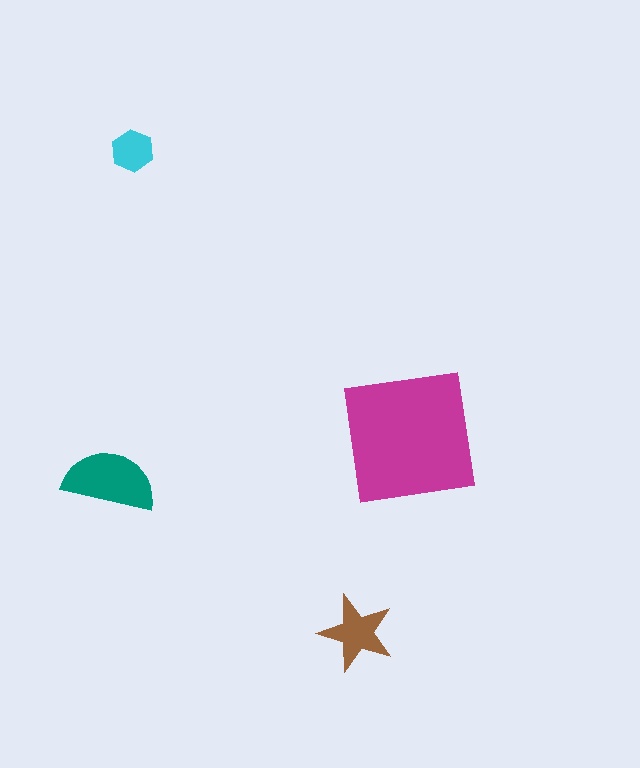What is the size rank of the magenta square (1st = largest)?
1st.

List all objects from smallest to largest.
The cyan hexagon, the brown star, the teal semicircle, the magenta square.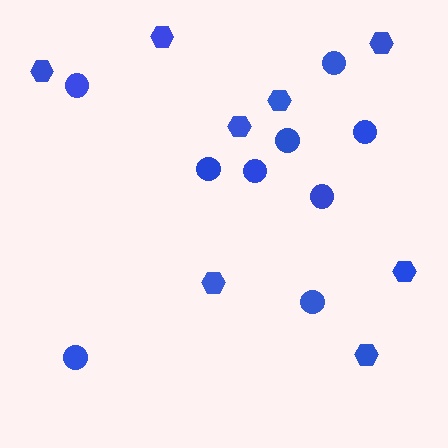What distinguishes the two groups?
There are 2 groups: one group of hexagons (8) and one group of circles (9).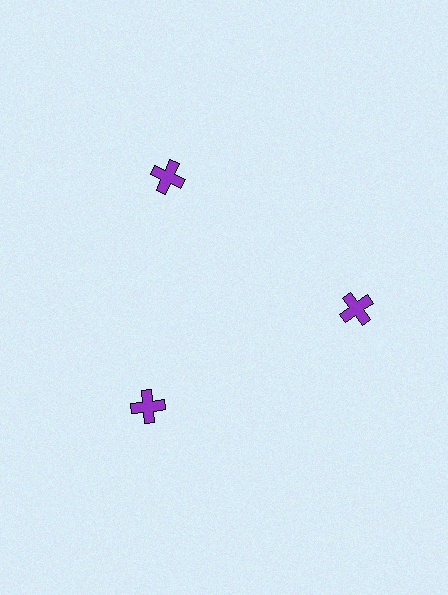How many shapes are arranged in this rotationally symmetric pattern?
There are 3 shapes, arranged in 3 groups of 1.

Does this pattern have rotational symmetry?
Yes, this pattern has 3-fold rotational symmetry. It looks the same after rotating 120 degrees around the center.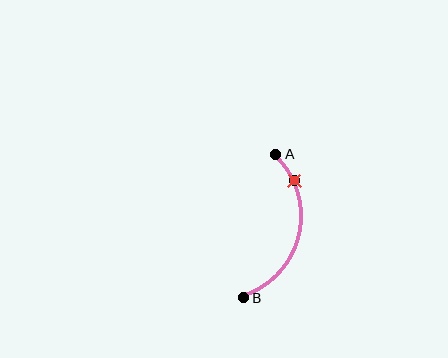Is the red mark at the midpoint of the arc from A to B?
No. The red mark lies on the arc but is closer to endpoint A. The arc midpoint would be at the point on the curve equidistant along the arc from both A and B.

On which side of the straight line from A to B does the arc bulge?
The arc bulges to the right of the straight line connecting A and B.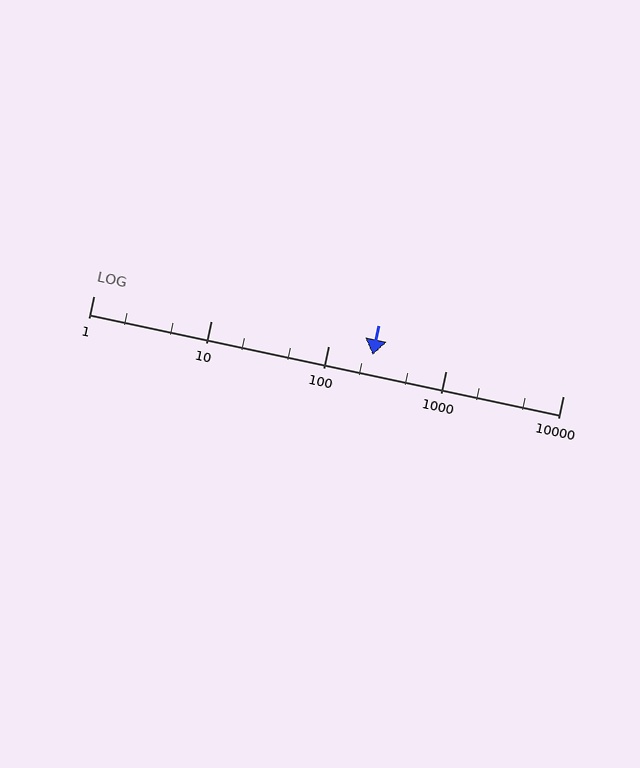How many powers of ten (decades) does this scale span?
The scale spans 4 decades, from 1 to 10000.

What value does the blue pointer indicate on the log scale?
The pointer indicates approximately 240.